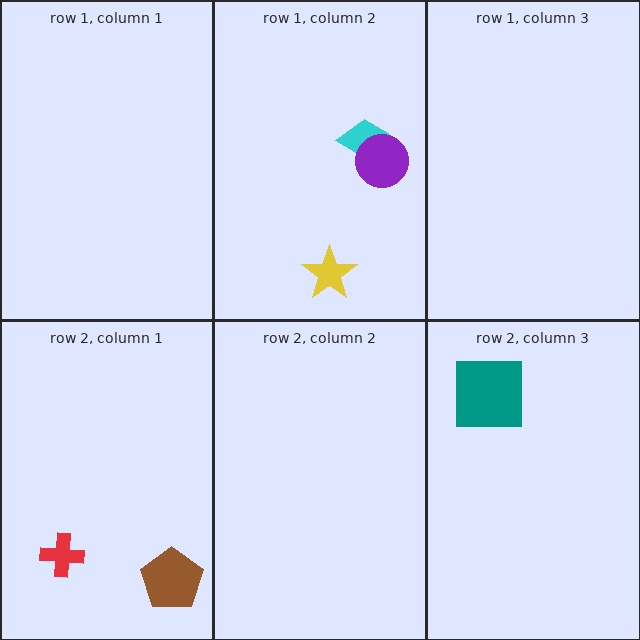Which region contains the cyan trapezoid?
The row 1, column 2 region.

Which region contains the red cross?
The row 2, column 1 region.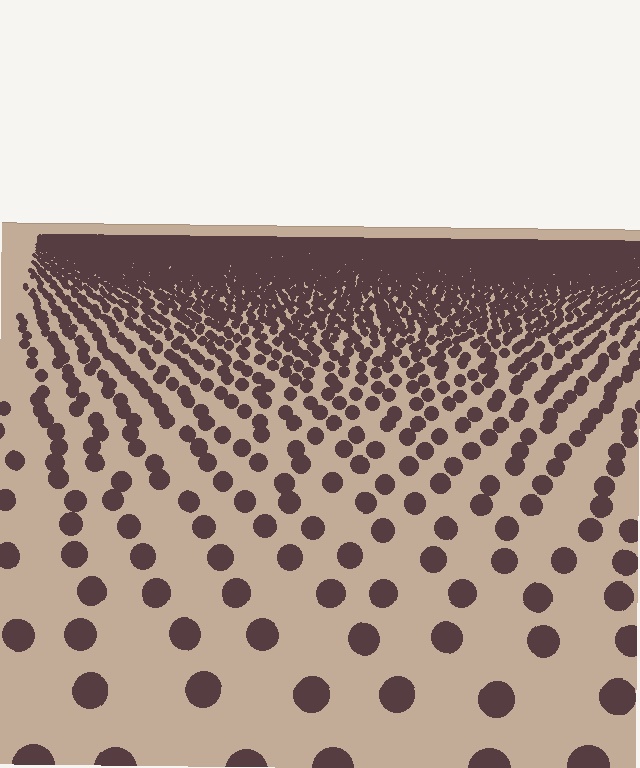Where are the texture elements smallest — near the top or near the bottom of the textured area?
Near the top.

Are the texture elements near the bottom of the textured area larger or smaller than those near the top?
Larger. Near the bottom, elements are closer to the viewer and appear at a bigger on-screen size.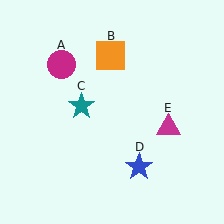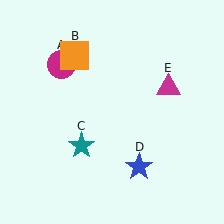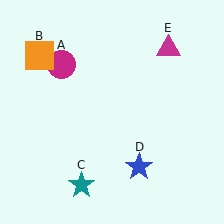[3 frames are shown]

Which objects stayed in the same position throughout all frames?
Magenta circle (object A) and blue star (object D) remained stationary.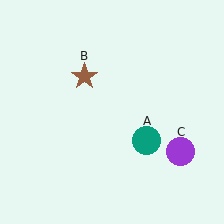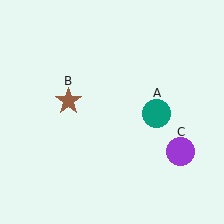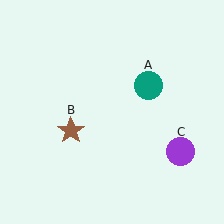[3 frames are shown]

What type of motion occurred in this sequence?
The teal circle (object A), brown star (object B) rotated counterclockwise around the center of the scene.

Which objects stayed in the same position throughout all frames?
Purple circle (object C) remained stationary.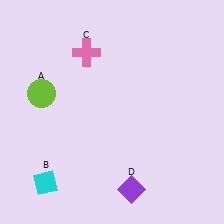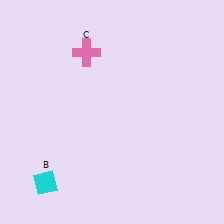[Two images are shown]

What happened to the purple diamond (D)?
The purple diamond (D) was removed in Image 2. It was in the bottom-right area of Image 1.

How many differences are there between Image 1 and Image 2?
There are 2 differences between the two images.